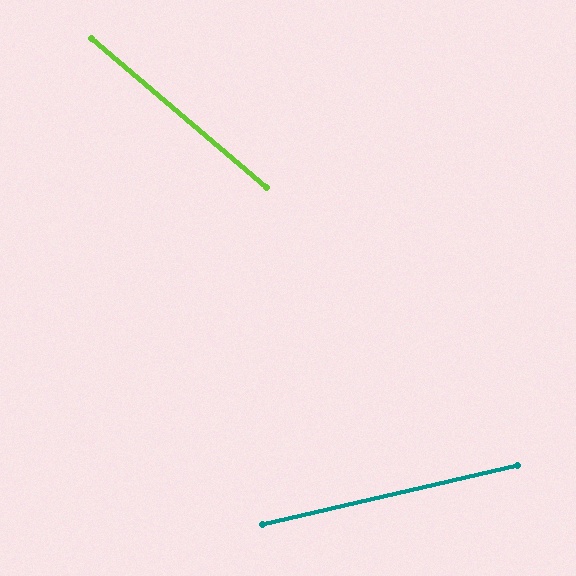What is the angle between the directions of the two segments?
Approximately 53 degrees.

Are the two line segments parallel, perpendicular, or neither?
Neither parallel nor perpendicular — they differ by about 53°.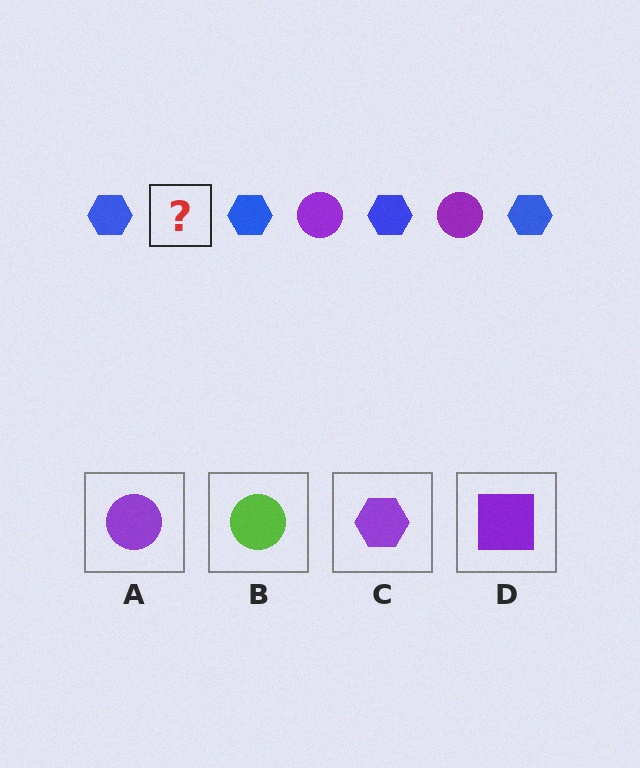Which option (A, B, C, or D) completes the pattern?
A.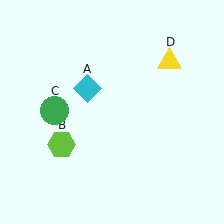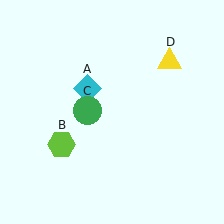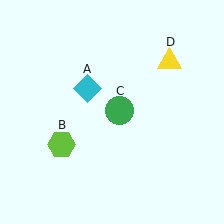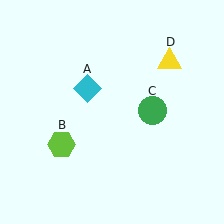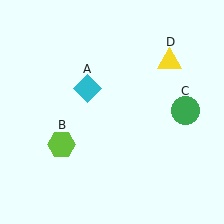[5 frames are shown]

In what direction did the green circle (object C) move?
The green circle (object C) moved right.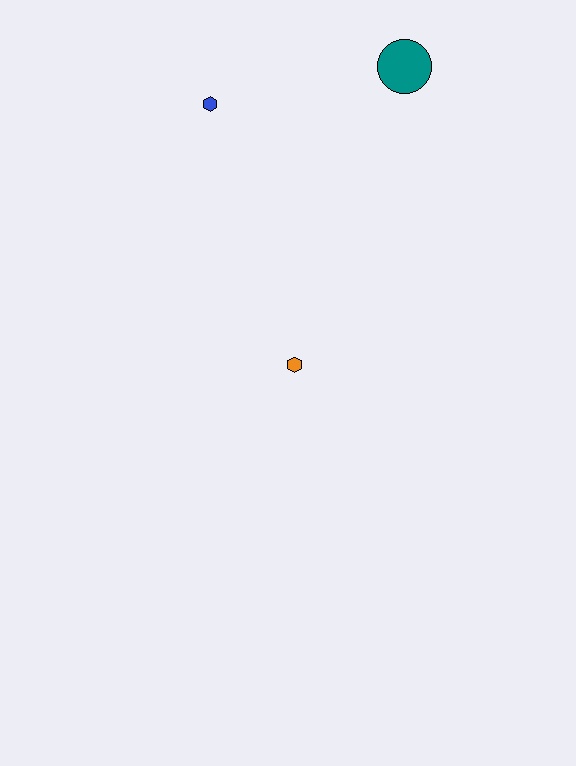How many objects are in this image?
There are 3 objects.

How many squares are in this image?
There are no squares.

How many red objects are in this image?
There are no red objects.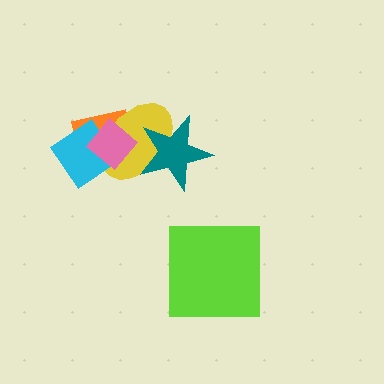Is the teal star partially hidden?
No, no other shape covers it.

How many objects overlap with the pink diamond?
3 objects overlap with the pink diamond.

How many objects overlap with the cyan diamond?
3 objects overlap with the cyan diamond.